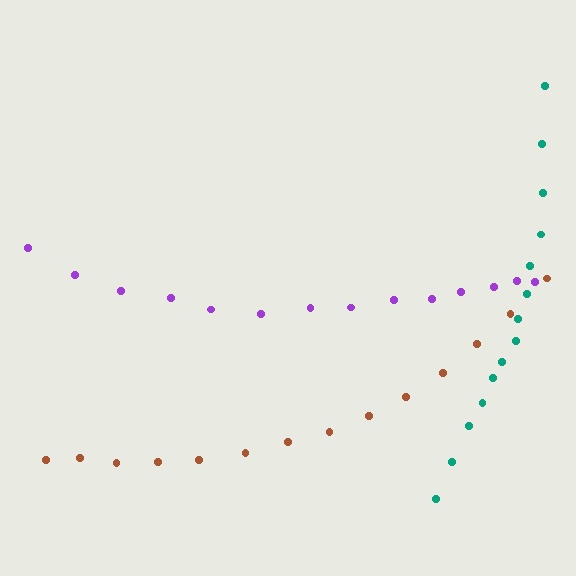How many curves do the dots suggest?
There are 3 distinct paths.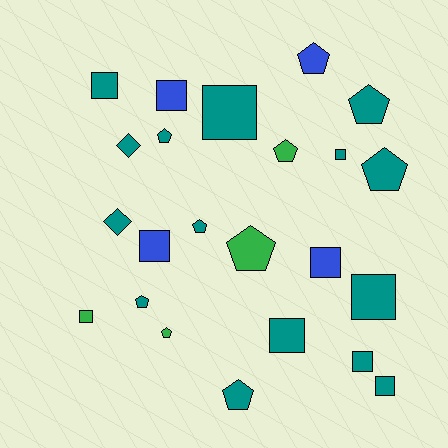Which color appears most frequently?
Teal, with 15 objects.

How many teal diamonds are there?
There are 2 teal diamonds.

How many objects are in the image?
There are 23 objects.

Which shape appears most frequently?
Square, with 11 objects.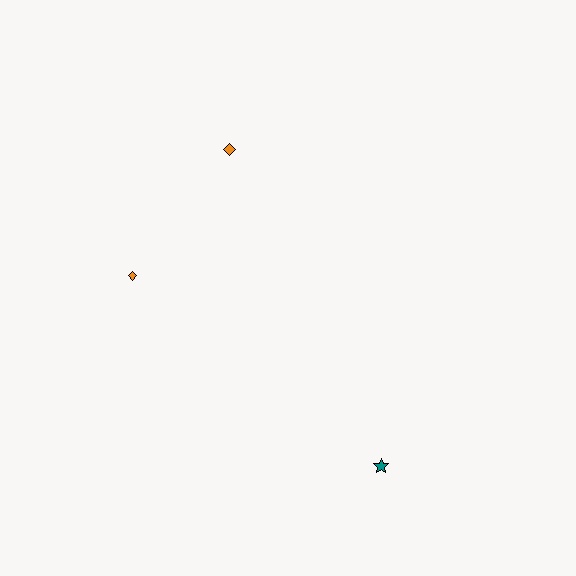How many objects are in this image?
There are 3 objects.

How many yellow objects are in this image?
There are no yellow objects.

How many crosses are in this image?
There are no crosses.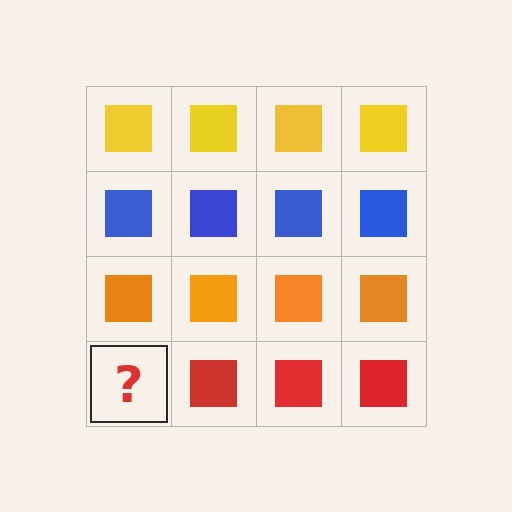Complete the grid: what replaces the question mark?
The question mark should be replaced with a red square.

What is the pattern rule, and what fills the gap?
The rule is that each row has a consistent color. The gap should be filled with a red square.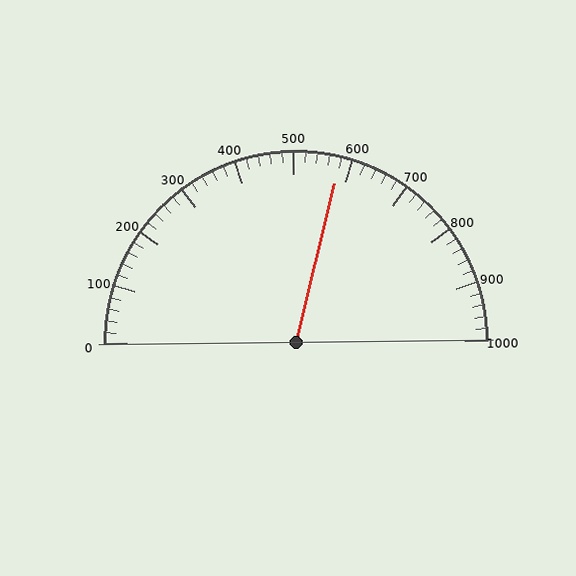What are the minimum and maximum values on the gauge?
The gauge ranges from 0 to 1000.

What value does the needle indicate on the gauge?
The needle indicates approximately 580.